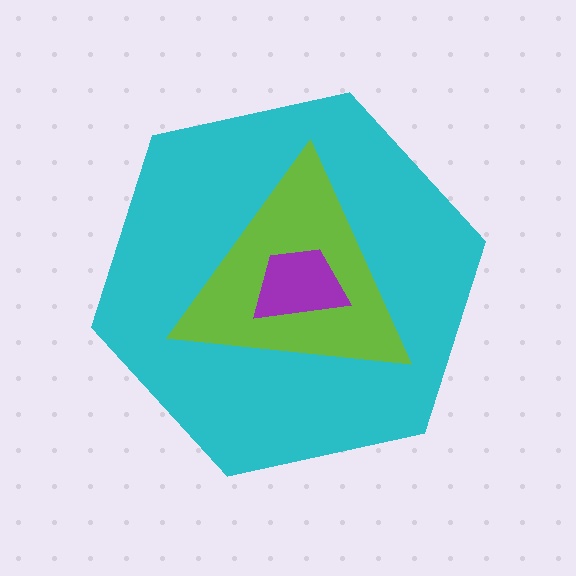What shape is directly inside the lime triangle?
The purple trapezoid.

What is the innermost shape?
The purple trapezoid.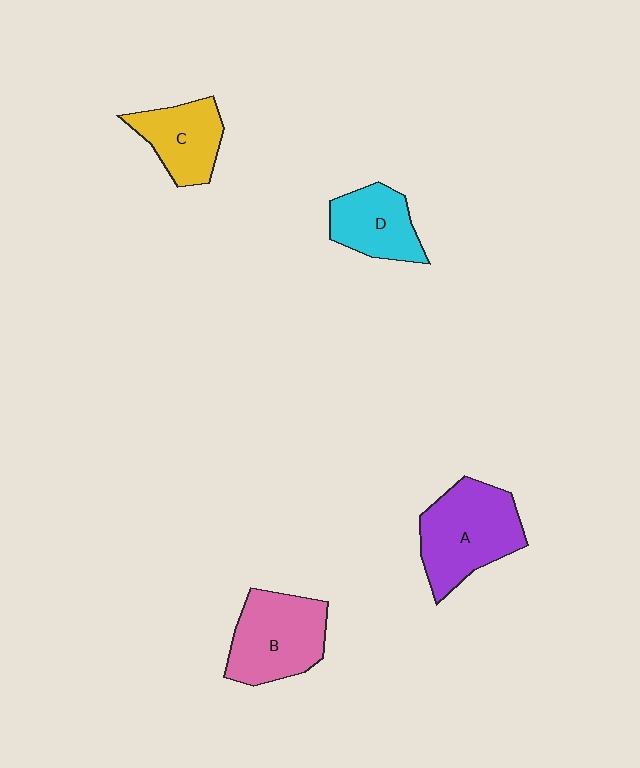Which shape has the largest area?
Shape A (purple).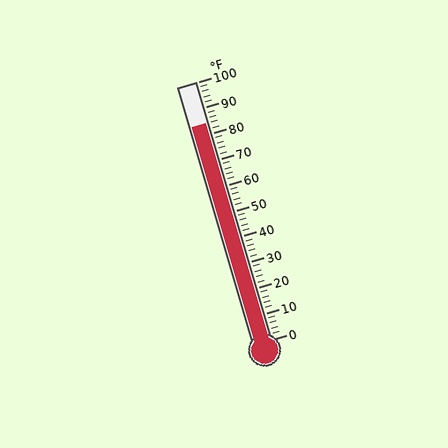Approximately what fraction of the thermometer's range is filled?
The thermometer is filled to approximately 85% of its range.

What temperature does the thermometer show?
The thermometer shows approximately 84°F.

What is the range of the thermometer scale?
The thermometer scale ranges from 0°F to 100°F.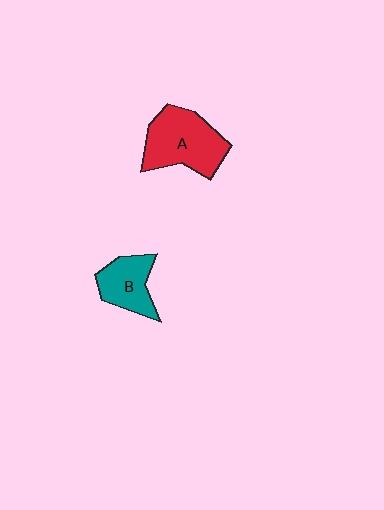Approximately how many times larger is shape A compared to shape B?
Approximately 1.6 times.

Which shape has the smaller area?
Shape B (teal).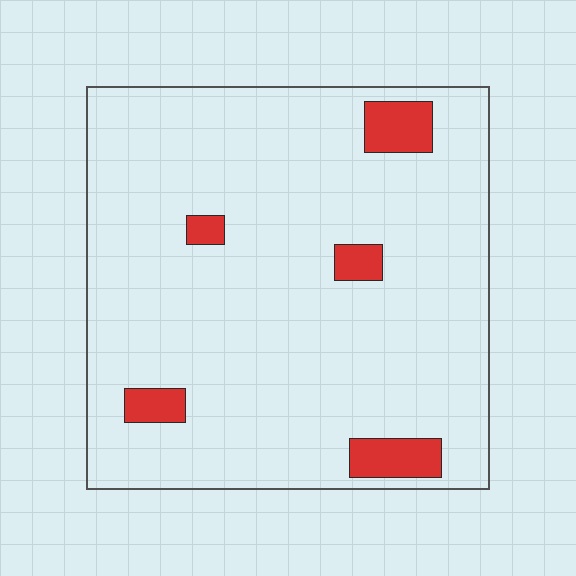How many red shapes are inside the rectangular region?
5.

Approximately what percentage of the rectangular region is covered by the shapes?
Approximately 10%.